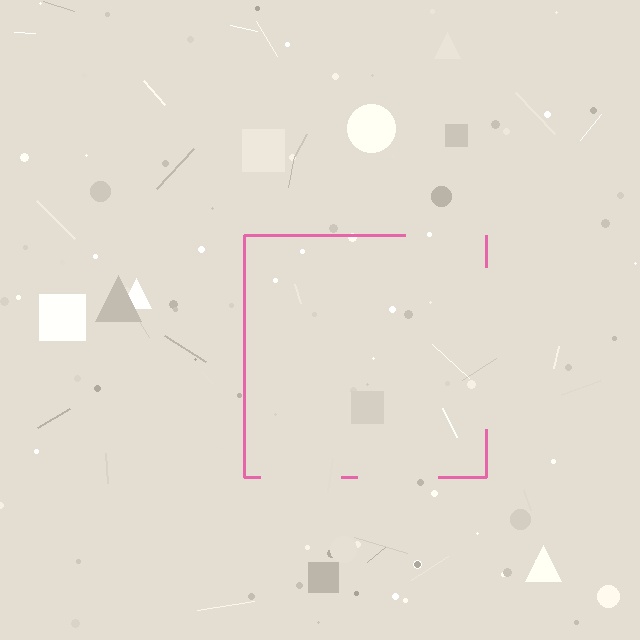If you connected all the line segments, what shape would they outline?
They would outline a square.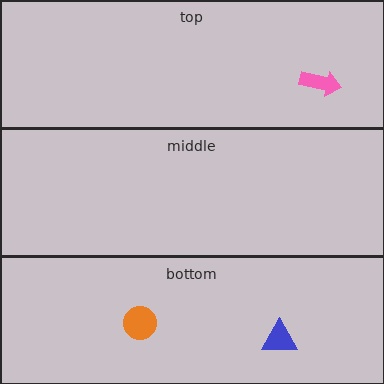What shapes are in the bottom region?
The orange circle, the blue triangle.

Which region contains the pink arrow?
The top region.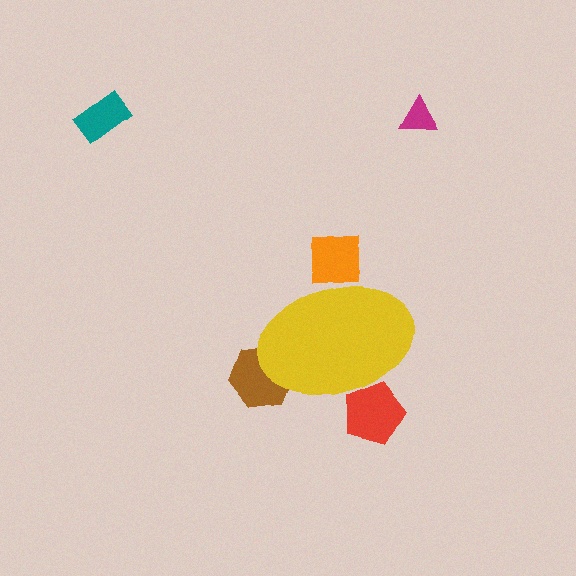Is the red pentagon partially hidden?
Yes, the red pentagon is partially hidden behind the yellow ellipse.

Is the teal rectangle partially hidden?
No, the teal rectangle is fully visible.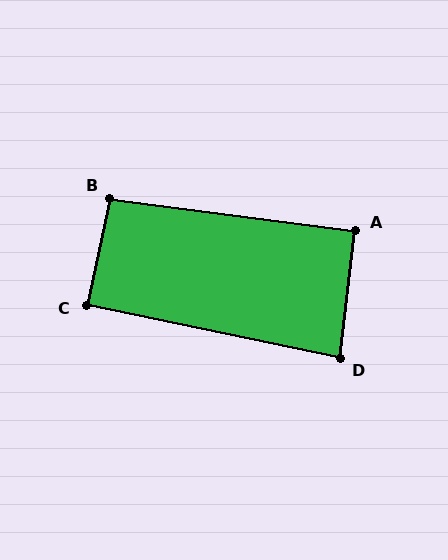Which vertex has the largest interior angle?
B, at approximately 95 degrees.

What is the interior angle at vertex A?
Approximately 91 degrees (approximately right).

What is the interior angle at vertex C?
Approximately 89 degrees (approximately right).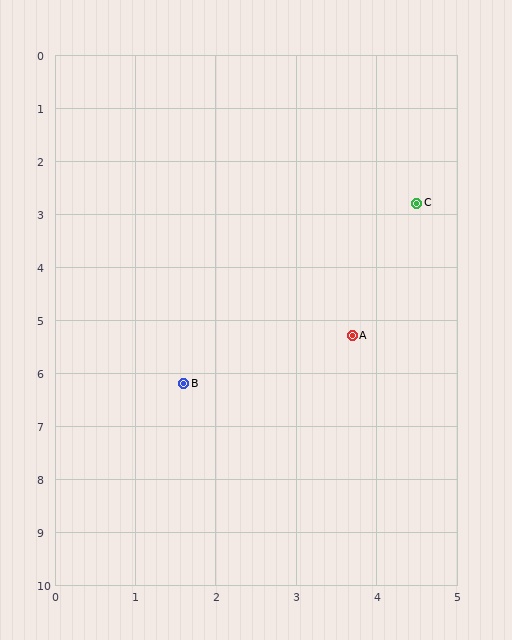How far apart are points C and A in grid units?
Points C and A are about 2.6 grid units apart.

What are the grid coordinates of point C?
Point C is at approximately (4.5, 2.8).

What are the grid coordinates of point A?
Point A is at approximately (3.7, 5.3).